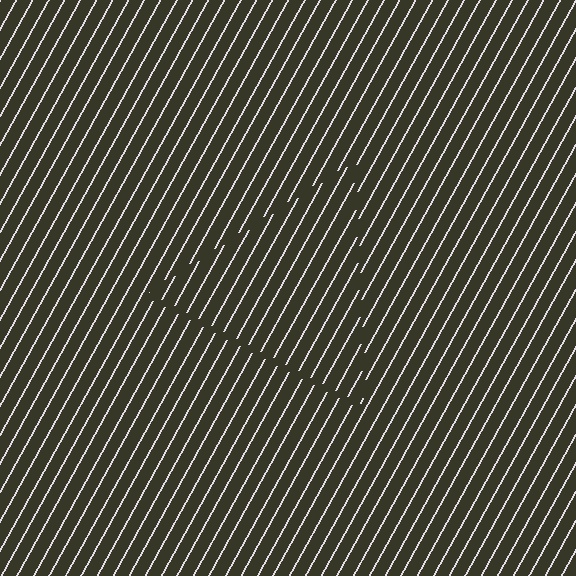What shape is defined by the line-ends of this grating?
An illusory triangle. The interior of the shape contains the same grating, shifted by half a period — the contour is defined by the phase discontinuity where line-ends from the inner and outer gratings abut.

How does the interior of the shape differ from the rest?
The interior of the shape contains the same grating, shifted by half a period — the contour is defined by the phase discontinuity where line-ends from the inner and outer gratings abut.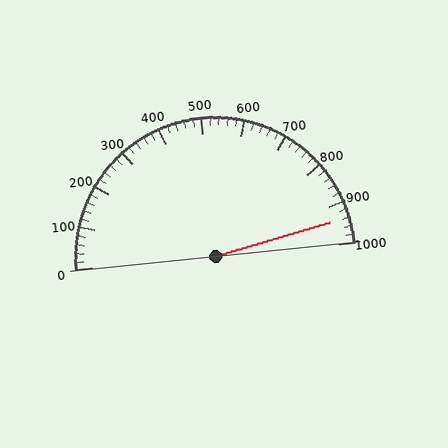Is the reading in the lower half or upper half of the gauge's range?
The reading is in the upper half of the range (0 to 1000).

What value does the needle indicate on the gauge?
The needle indicates approximately 940.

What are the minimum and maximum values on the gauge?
The gauge ranges from 0 to 1000.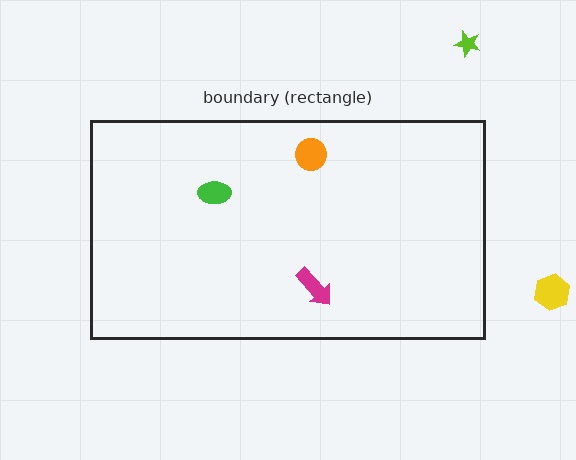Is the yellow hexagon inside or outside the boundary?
Outside.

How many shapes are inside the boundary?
3 inside, 2 outside.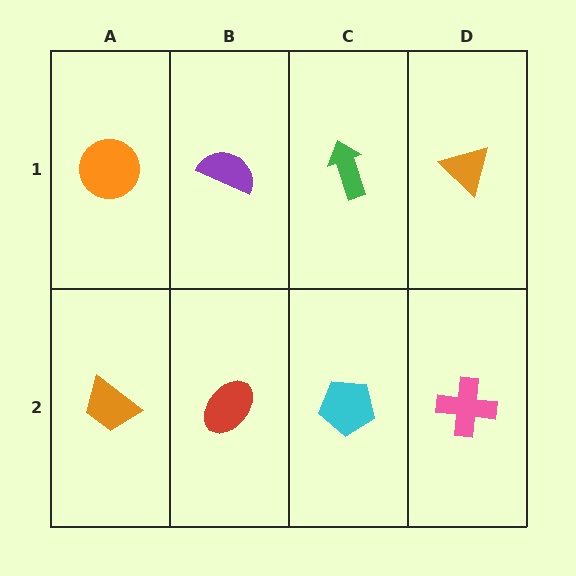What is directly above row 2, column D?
An orange triangle.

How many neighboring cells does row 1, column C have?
3.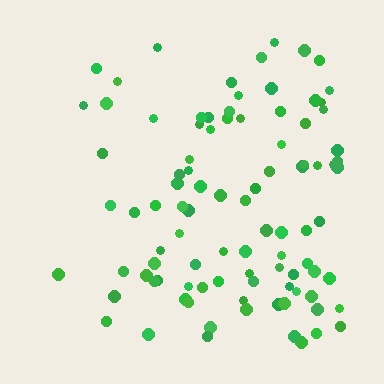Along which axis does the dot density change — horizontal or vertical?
Horizontal.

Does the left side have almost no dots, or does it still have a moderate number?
Still a moderate number, just noticeably fewer than the right.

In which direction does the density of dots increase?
From left to right, with the right side densest.